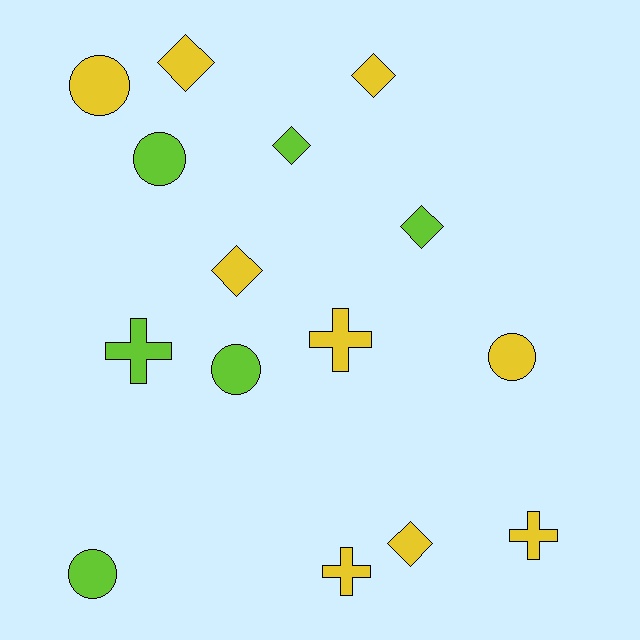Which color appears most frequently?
Yellow, with 9 objects.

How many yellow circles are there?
There are 2 yellow circles.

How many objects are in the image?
There are 15 objects.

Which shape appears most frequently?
Diamond, with 6 objects.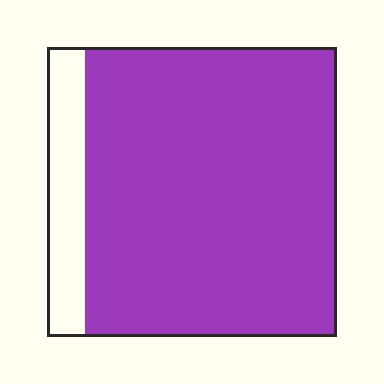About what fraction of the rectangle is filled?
About seven eighths (7/8).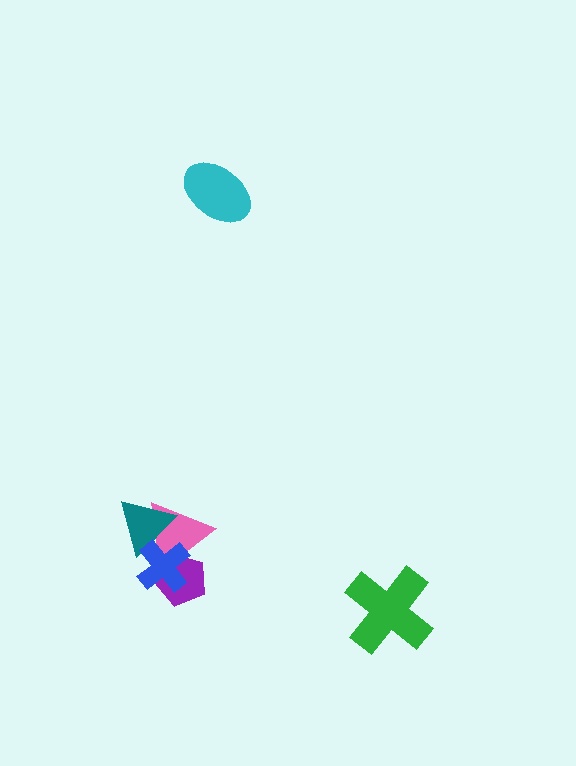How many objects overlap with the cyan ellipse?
0 objects overlap with the cyan ellipse.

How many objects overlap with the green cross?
0 objects overlap with the green cross.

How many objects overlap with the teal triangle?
2 objects overlap with the teal triangle.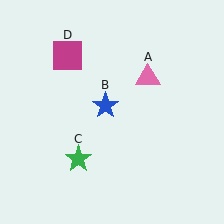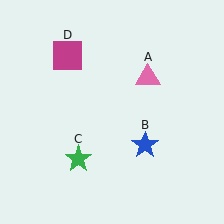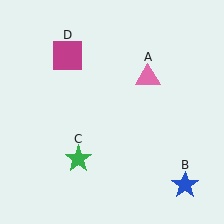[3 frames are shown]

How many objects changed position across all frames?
1 object changed position: blue star (object B).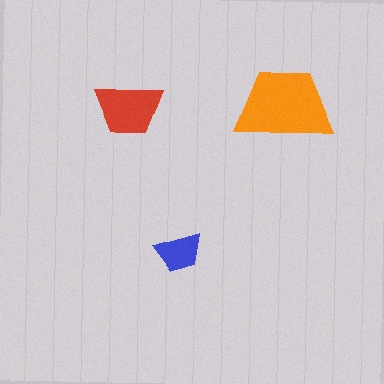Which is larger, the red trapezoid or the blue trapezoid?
The red one.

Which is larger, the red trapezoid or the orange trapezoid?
The orange one.